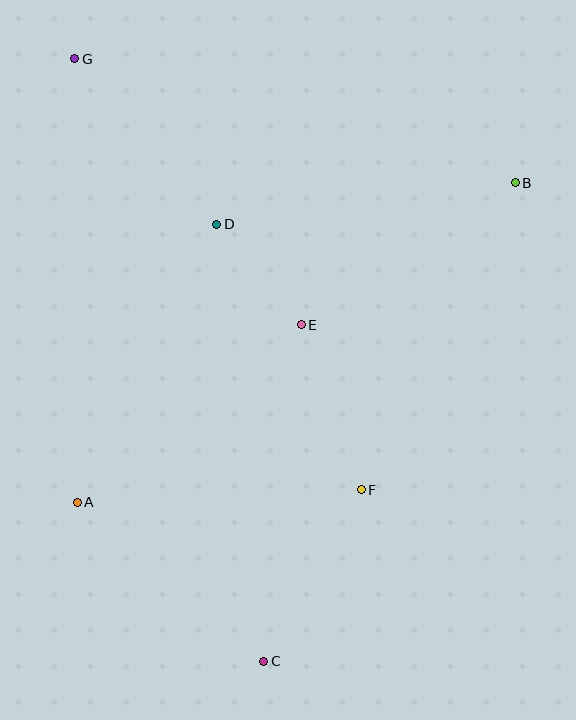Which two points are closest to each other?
Points D and E are closest to each other.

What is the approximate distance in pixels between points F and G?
The distance between F and G is approximately 518 pixels.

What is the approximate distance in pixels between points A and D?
The distance between A and D is approximately 311 pixels.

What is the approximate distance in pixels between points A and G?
The distance between A and G is approximately 444 pixels.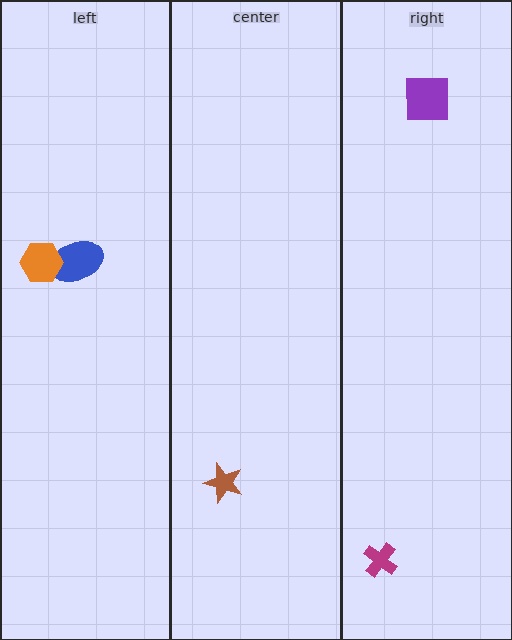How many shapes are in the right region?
2.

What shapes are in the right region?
The purple square, the magenta cross.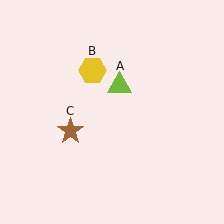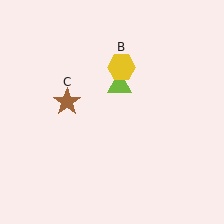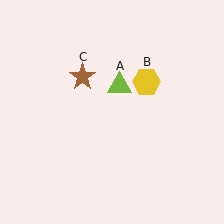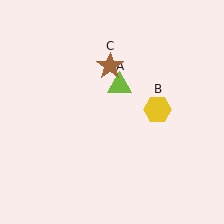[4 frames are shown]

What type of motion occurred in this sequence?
The yellow hexagon (object B), brown star (object C) rotated clockwise around the center of the scene.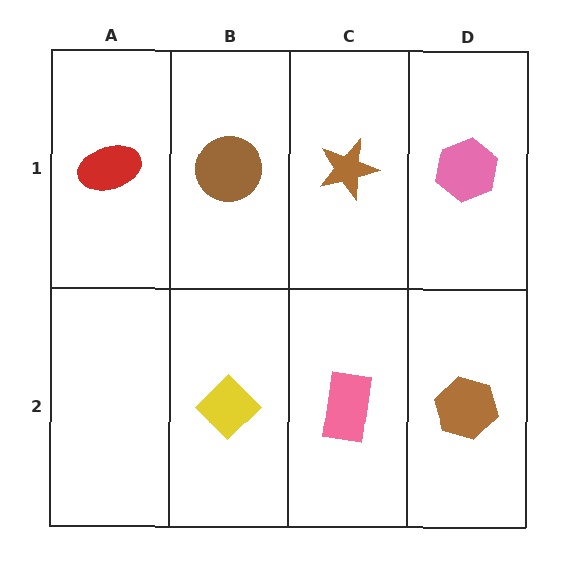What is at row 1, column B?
A brown circle.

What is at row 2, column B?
A yellow diamond.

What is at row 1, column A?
A red ellipse.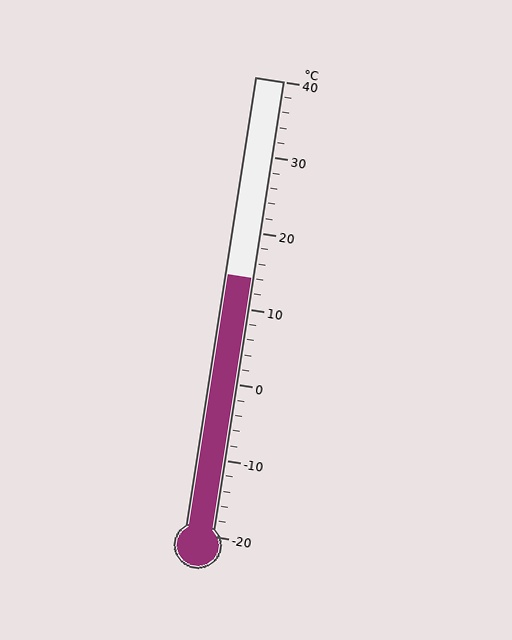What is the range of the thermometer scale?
The thermometer scale ranges from -20°C to 40°C.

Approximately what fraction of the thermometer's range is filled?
The thermometer is filled to approximately 55% of its range.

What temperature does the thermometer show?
The thermometer shows approximately 14°C.